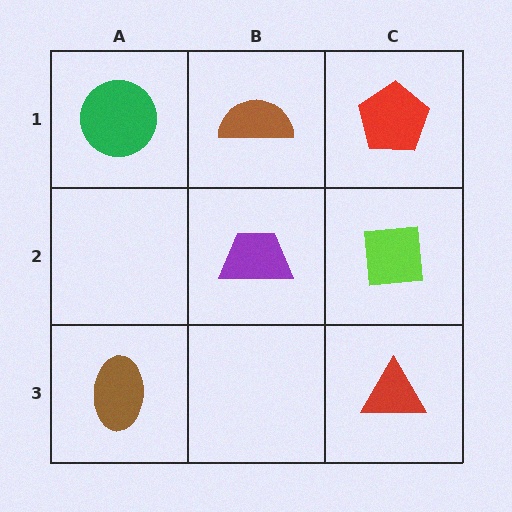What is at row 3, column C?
A red triangle.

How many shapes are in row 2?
2 shapes.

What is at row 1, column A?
A green circle.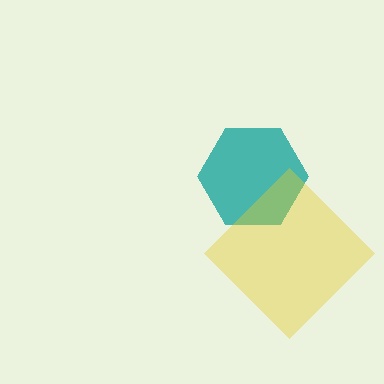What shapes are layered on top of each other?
The layered shapes are: a teal hexagon, a yellow diamond.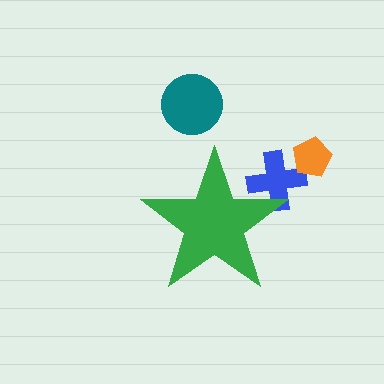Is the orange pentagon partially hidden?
No, the orange pentagon is fully visible.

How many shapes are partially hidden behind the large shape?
1 shape is partially hidden.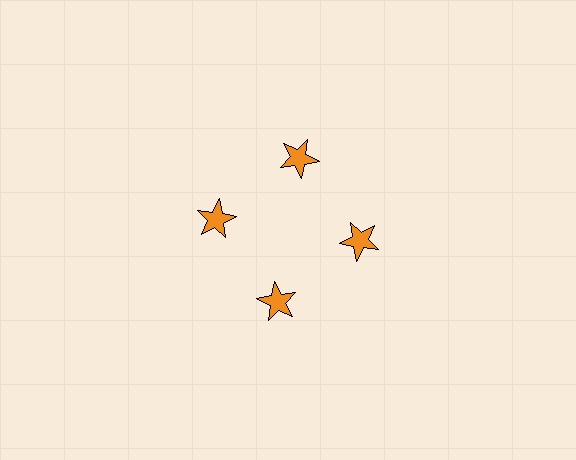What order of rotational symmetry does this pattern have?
This pattern has 4-fold rotational symmetry.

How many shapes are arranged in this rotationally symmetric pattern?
There are 4 shapes, arranged in 4 groups of 1.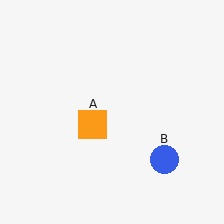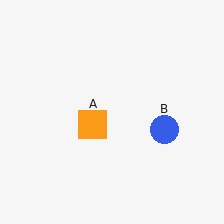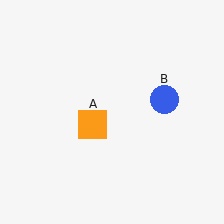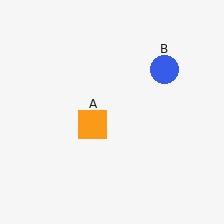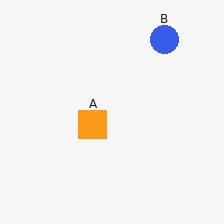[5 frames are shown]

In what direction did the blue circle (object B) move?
The blue circle (object B) moved up.